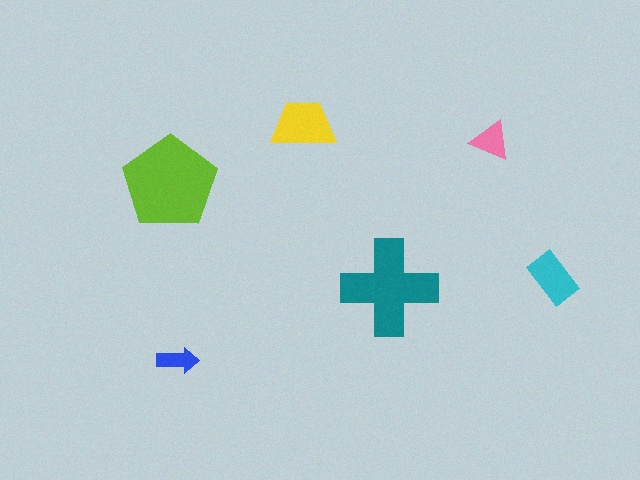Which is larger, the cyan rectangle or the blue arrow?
The cyan rectangle.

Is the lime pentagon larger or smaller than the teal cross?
Larger.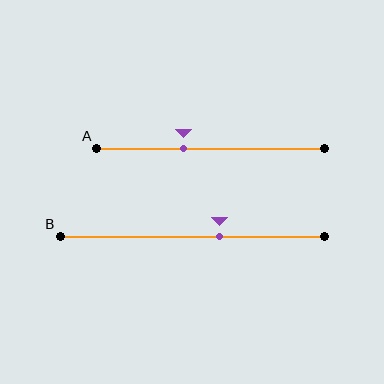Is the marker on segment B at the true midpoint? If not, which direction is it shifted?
No, the marker on segment B is shifted to the right by about 11% of the segment length.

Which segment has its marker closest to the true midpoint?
Segment B has its marker closest to the true midpoint.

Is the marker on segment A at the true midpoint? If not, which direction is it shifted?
No, the marker on segment A is shifted to the left by about 12% of the segment length.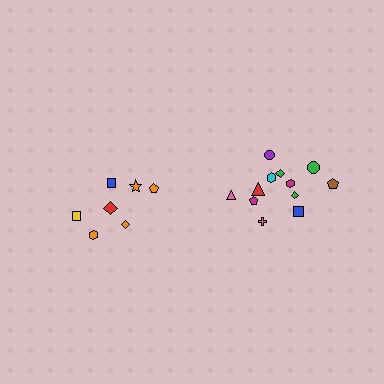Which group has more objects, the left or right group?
The right group.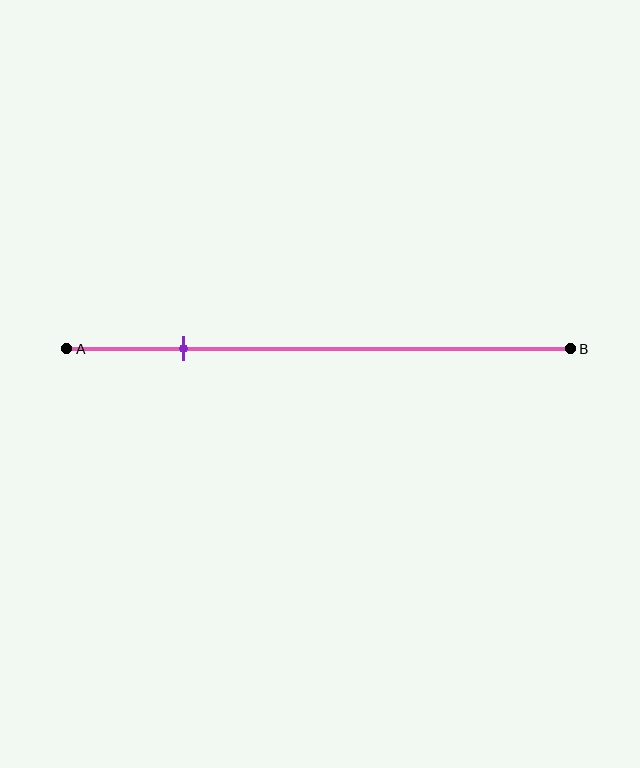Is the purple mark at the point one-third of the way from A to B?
No, the mark is at about 25% from A, not at the 33% one-third point.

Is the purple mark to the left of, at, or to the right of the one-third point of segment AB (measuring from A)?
The purple mark is to the left of the one-third point of segment AB.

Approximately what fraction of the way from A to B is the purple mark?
The purple mark is approximately 25% of the way from A to B.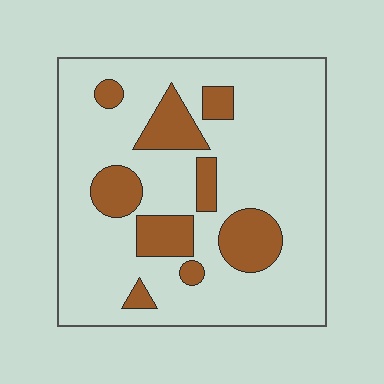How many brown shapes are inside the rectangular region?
9.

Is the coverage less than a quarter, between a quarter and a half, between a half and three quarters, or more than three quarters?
Less than a quarter.